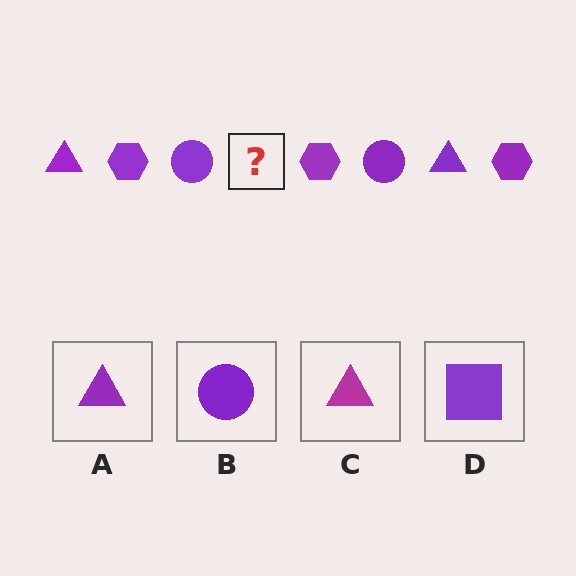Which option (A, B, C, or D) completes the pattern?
A.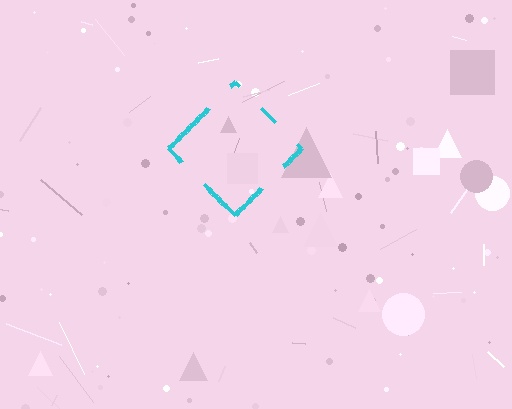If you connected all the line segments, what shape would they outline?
They would outline a diamond.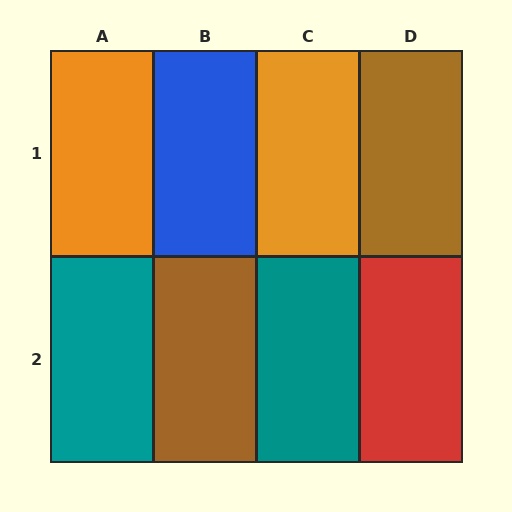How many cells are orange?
2 cells are orange.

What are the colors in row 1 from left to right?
Orange, blue, orange, brown.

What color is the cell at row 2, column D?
Red.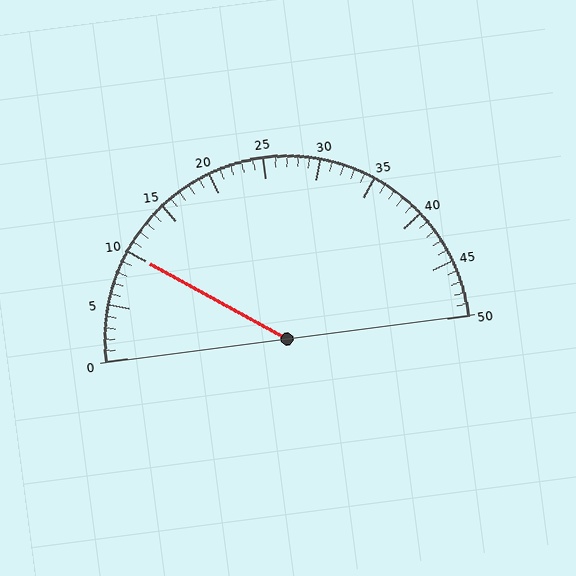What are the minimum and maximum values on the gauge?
The gauge ranges from 0 to 50.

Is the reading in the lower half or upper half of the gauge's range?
The reading is in the lower half of the range (0 to 50).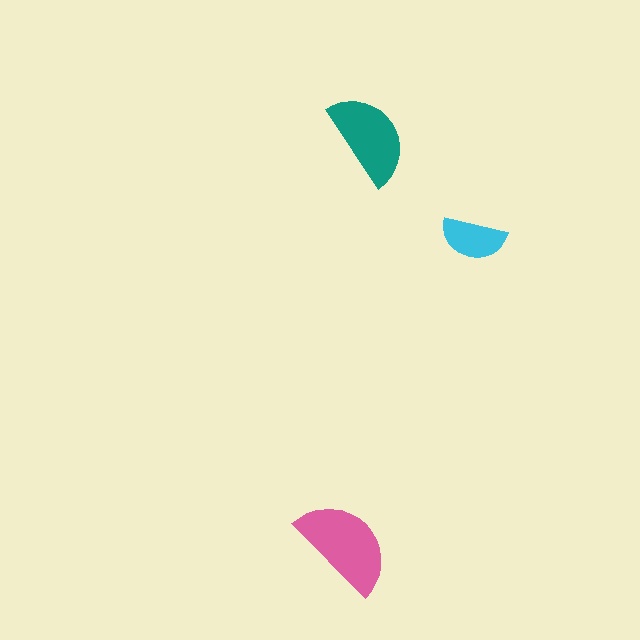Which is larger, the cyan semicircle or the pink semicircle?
The pink one.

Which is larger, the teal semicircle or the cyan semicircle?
The teal one.